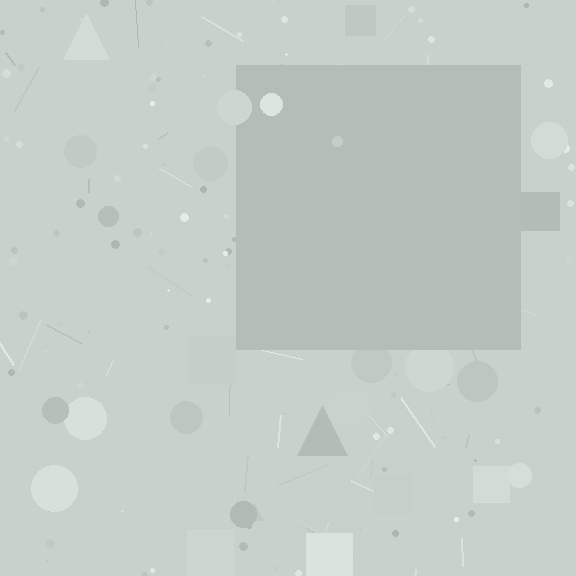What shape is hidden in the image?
A square is hidden in the image.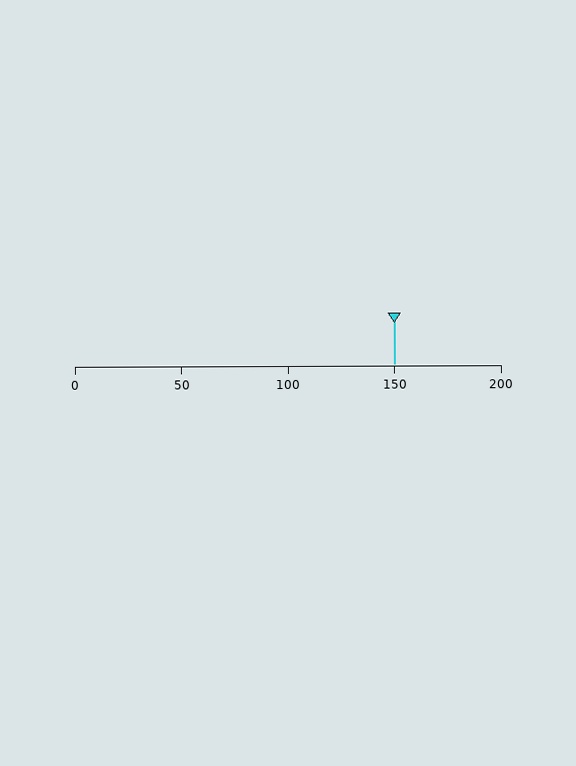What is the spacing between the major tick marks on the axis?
The major ticks are spaced 50 apart.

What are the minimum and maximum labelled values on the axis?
The axis runs from 0 to 200.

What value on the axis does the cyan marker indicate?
The marker indicates approximately 150.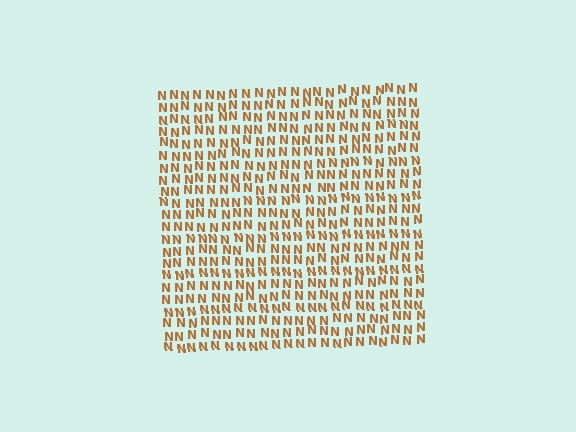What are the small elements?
The small elements are letter N's.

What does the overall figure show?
The overall figure shows a square.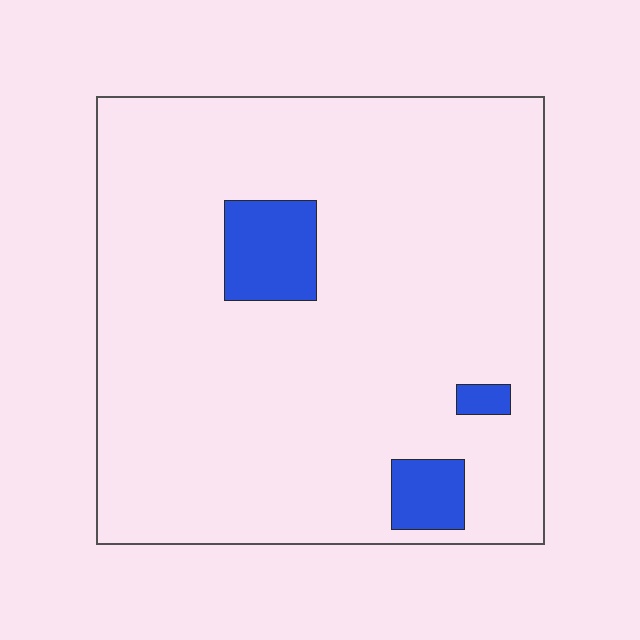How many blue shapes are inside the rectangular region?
3.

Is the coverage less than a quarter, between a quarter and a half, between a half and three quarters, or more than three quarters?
Less than a quarter.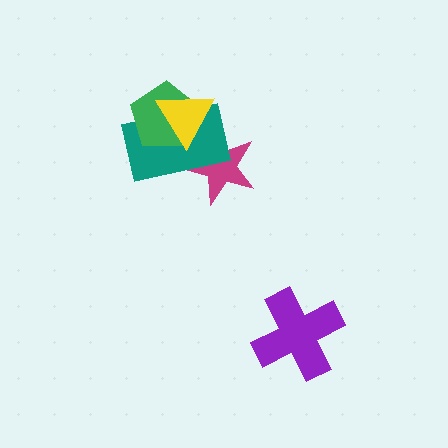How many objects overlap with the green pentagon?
2 objects overlap with the green pentagon.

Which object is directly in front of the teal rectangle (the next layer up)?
The green pentagon is directly in front of the teal rectangle.